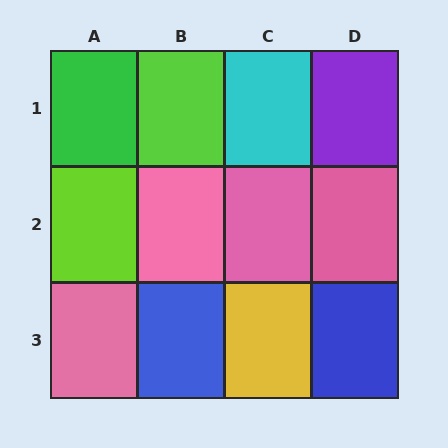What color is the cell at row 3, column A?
Pink.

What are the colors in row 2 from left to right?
Lime, pink, pink, pink.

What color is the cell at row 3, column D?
Blue.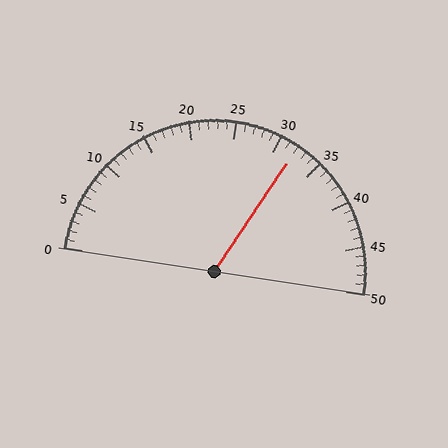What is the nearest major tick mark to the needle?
The nearest major tick mark is 30.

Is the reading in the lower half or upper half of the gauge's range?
The reading is in the upper half of the range (0 to 50).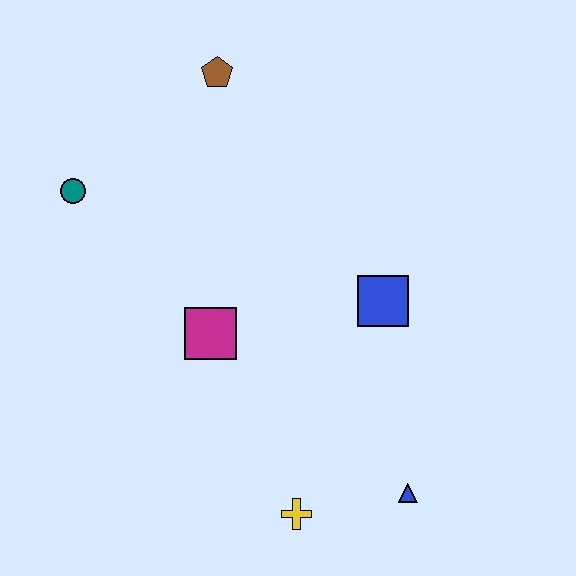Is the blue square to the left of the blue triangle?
Yes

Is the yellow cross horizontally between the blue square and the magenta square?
Yes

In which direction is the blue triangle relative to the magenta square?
The blue triangle is to the right of the magenta square.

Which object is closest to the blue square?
The magenta square is closest to the blue square.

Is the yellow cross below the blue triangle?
Yes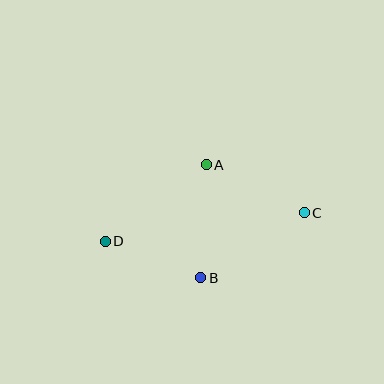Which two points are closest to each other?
Points B and D are closest to each other.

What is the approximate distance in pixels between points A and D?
The distance between A and D is approximately 127 pixels.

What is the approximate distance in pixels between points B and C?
The distance between B and C is approximately 122 pixels.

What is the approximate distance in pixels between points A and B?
The distance between A and B is approximately 113 pixels.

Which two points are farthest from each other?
Points C and D are farthest from each other.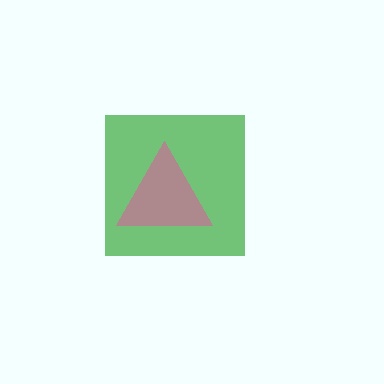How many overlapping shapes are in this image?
There are 2 overlapping shapes in the image.